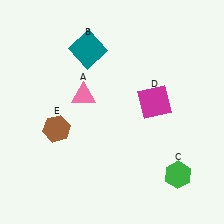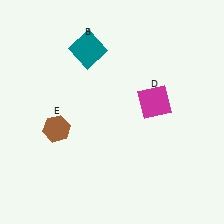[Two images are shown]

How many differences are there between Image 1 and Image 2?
There are 2 differences between the two images.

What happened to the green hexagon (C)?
The green hexagon (C) was removed in Image 2. It was in the bottom-right area of Image 1.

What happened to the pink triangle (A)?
The pink triangle (A) was removed in Image 2. It was in the top-left area of Image 1.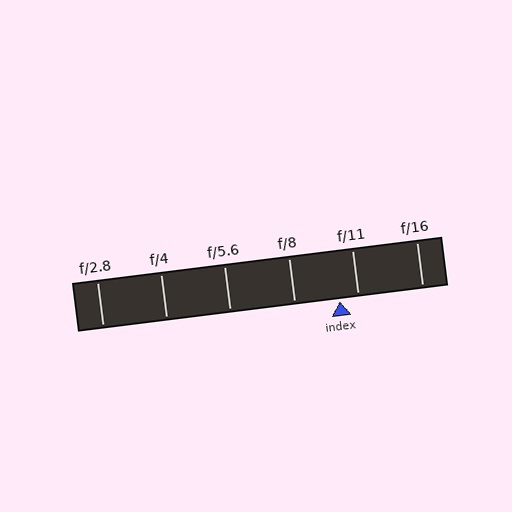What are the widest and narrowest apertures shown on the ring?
The widest aperture shown is f/2.8 and the narrowest is f/16.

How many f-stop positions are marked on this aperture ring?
There are 6 f-stop positions marked.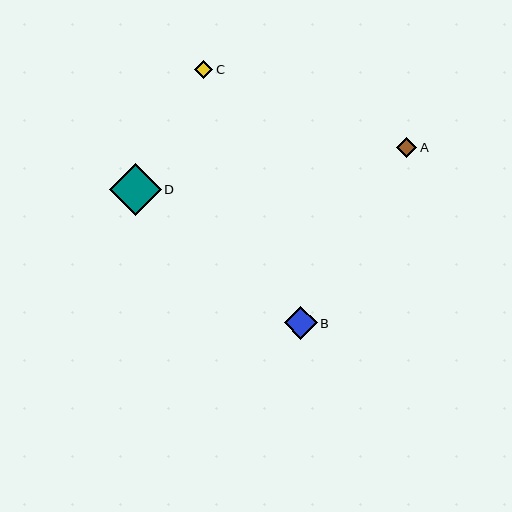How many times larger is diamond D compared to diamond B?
Diamond D is approximately 1.6 times the size of diamond B.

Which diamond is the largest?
Diamond D is the largest with a size of approximately 52 pixels.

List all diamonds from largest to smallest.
From largest to smallest: D, B, A, C.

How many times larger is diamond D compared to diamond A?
Diamond D is approximately 2.6 times the size of diamond A.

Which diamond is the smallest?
Diamond C is the smallest with a size of approximately 18 pixels.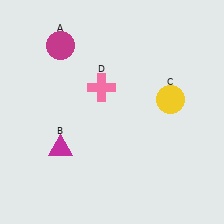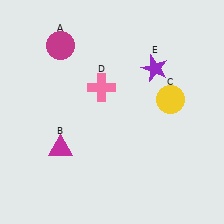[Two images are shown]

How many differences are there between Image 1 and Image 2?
There is 1 difference between the two images.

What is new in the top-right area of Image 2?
A purple star (E) was added in the top-right area of Image 2.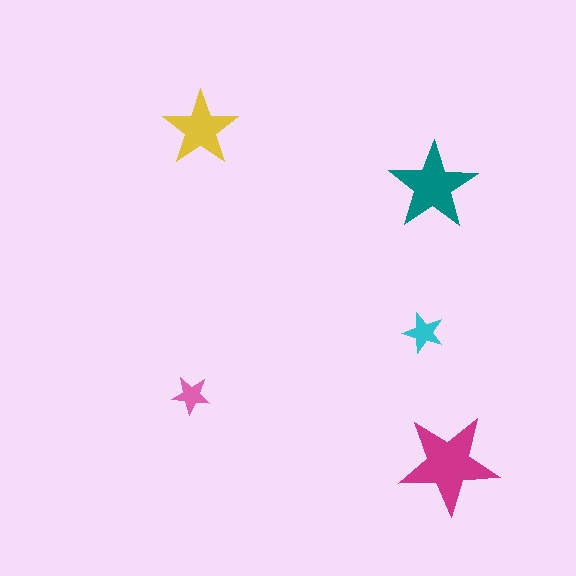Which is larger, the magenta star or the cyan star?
The magenta one.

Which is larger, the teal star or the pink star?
The teal one.